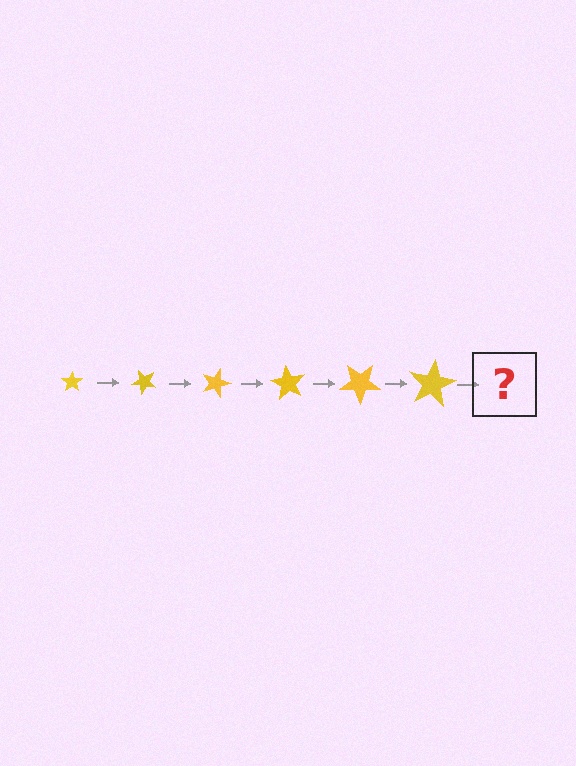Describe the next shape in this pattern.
It should be a star, larger than the previous one and rotated 270 degrees from the start.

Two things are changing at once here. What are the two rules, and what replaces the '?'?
The two rules are that the star grows larger each step and it rotates 45 degrees each step. The '?' should be a star, larger than the previous one and rotated 270 degrees from the start.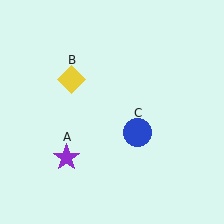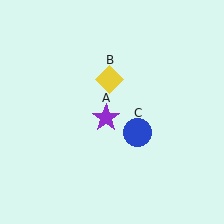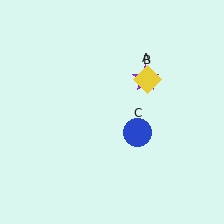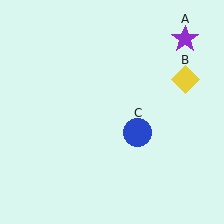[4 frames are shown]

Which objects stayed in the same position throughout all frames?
Blue circle (object C) remained stationary.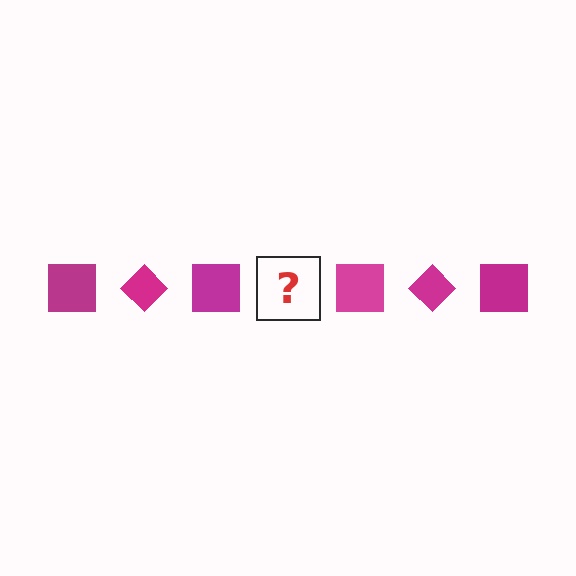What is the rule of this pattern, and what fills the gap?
The rule is that the pattern cycles through square, diamond shapes in magenta. The gap should be filled with a magenta diamond.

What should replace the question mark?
The question mark should be replaced with a magenta diamond.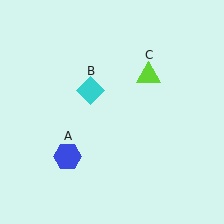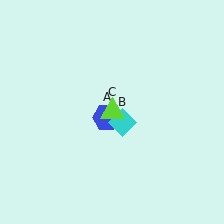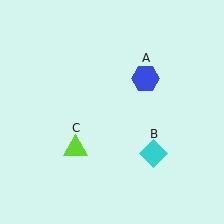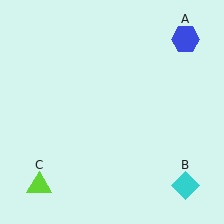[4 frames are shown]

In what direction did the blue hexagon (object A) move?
The blue hexagon (object A) moved up and to the right.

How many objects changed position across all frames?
3 objects changed position: blue hexagon (object A), cyan diamond (object B), lime triangle (object C).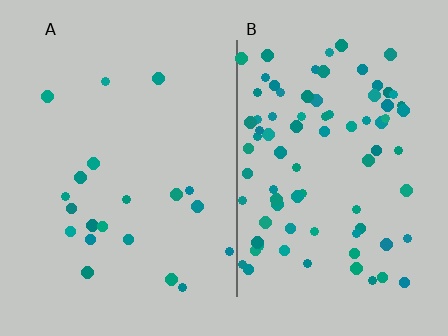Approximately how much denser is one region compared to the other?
Approximately 4.0× — region B over region A.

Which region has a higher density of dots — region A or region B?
B (the right).